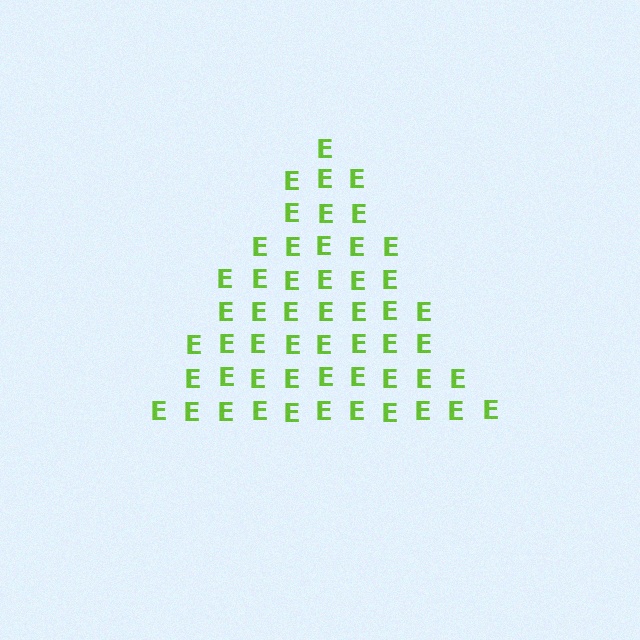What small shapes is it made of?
It is made of small letter E's.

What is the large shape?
The large shape is a triangle.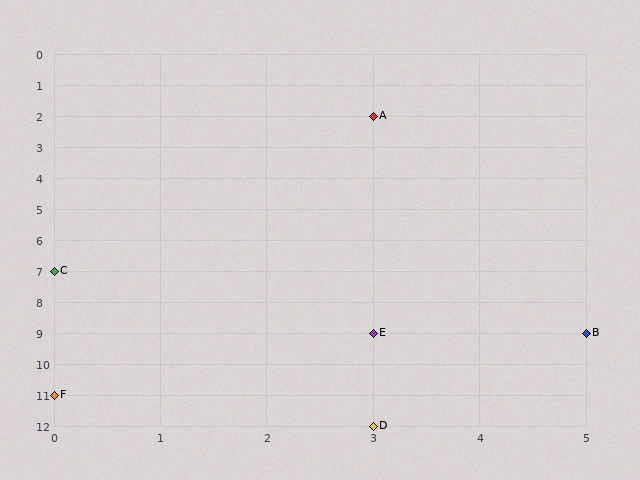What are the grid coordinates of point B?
Point B is at grid coordinates (5, 9).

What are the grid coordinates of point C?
Point C is at grid coordinates (0, 7).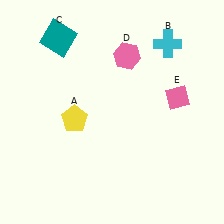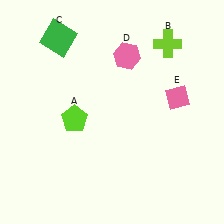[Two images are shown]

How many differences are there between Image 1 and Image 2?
There are 3 differences between the two images.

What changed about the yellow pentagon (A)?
In Image 1, A is yellow. In Image 2, it changed to lime.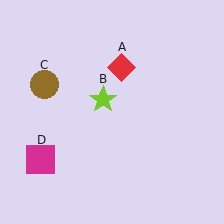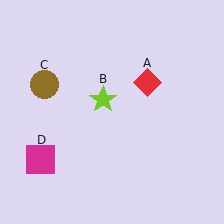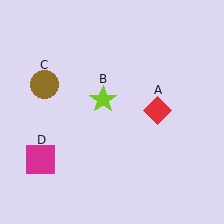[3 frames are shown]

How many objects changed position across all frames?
1 object changed position: red diamond (object A).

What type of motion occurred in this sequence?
The red diamond (object A) rotated clockwise around the center of the scene.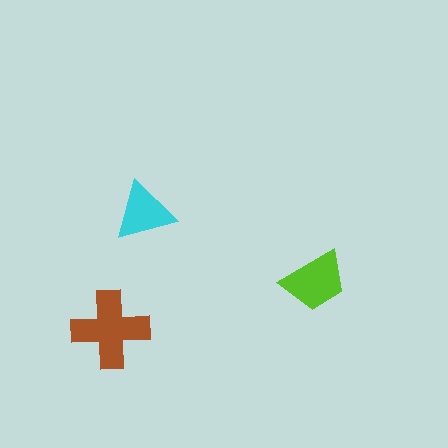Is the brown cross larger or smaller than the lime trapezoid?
Larger.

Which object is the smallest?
The cyan triangle.